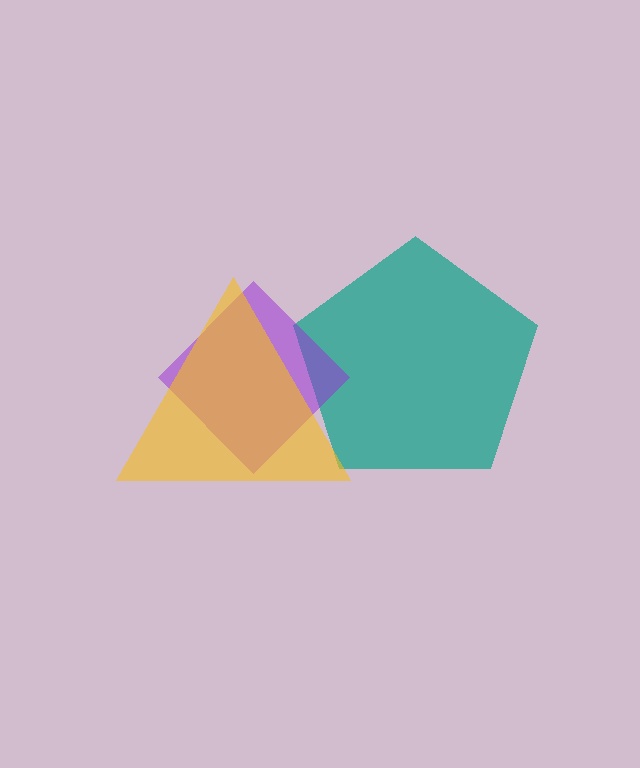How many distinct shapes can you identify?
There are 3 distinct shapes: a teal pentagon, a purple diamond, a yellow triangle.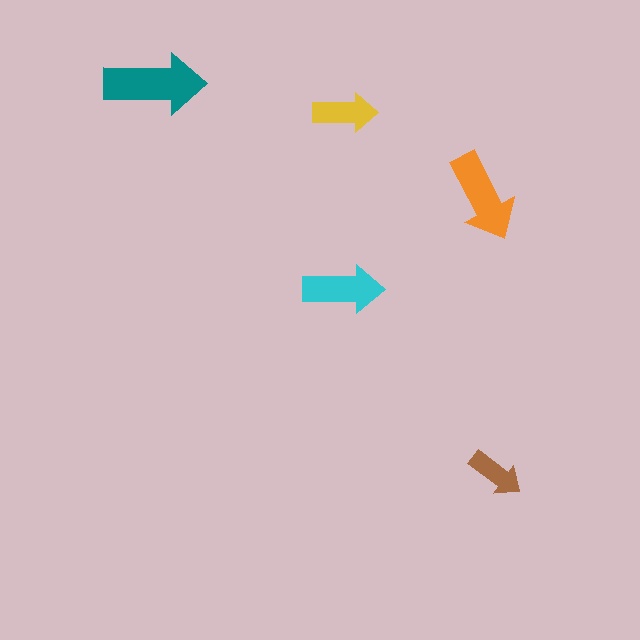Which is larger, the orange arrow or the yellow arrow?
The orange one.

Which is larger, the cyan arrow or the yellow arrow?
The cyan one.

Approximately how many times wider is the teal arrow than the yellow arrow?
About 1.5 times wider.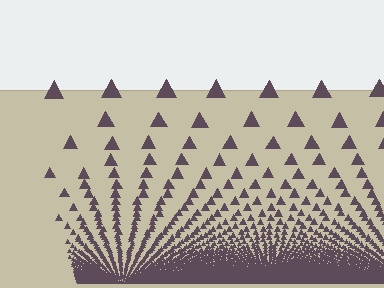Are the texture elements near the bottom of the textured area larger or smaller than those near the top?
Smaller. The gradient is inverted — elements near the bottom are smaller and denser.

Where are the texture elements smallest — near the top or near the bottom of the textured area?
Near the bottom.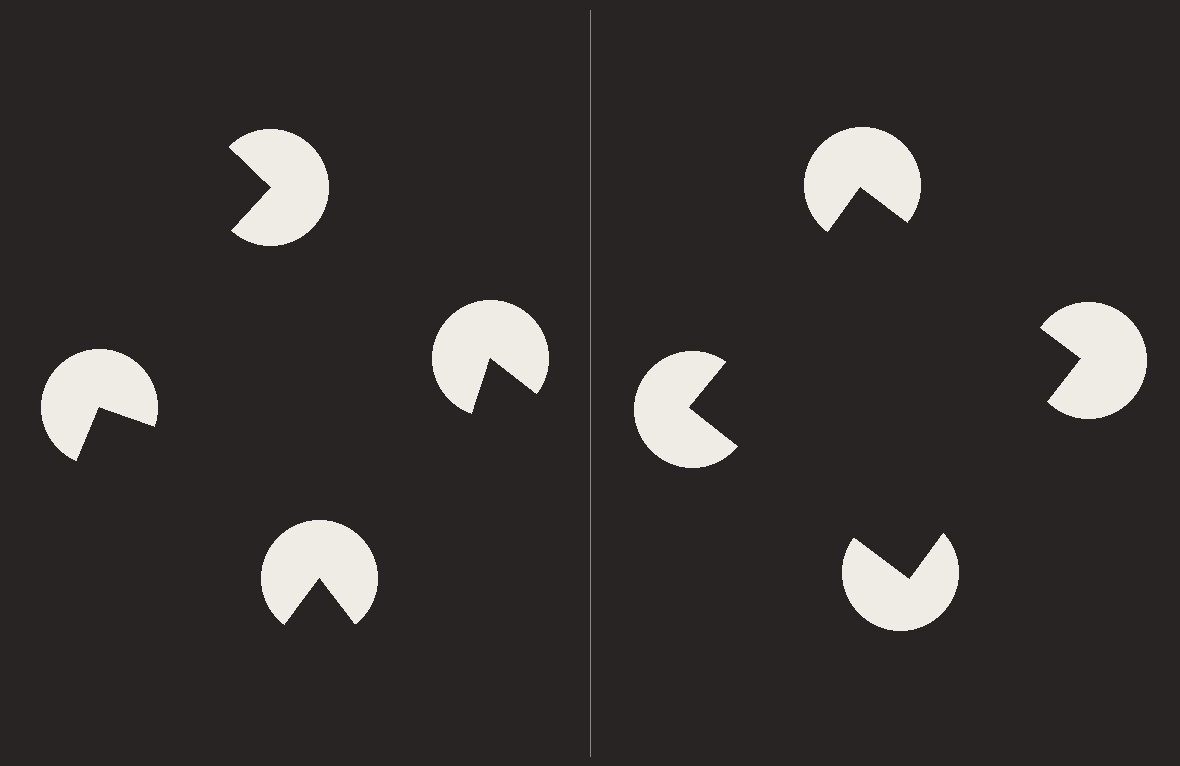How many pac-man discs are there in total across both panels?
8 — 4 on each side.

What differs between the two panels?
The pac-man discs are positioned identically on both sides; only the wedge orientations differ. On the right they align to a square; on the left they are misaligned.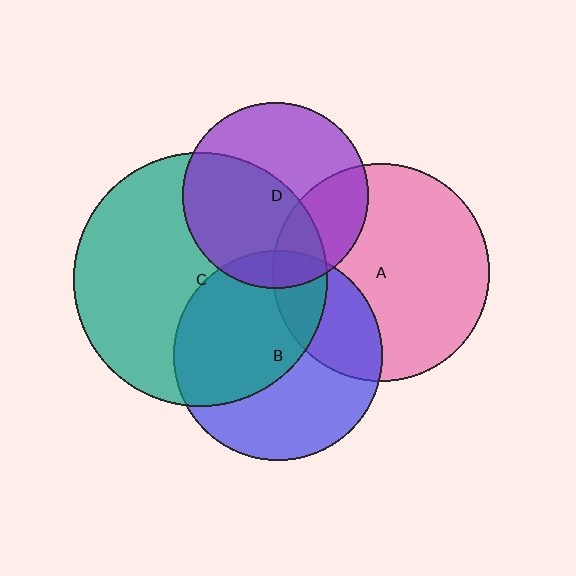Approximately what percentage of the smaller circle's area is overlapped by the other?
Approximately 50%.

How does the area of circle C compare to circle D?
Approximately 1.9 times.